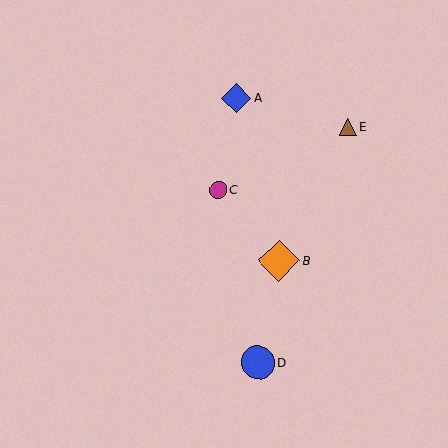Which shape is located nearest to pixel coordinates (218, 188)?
The magenta circle (labeled C) at (218, 190) is nearest to that location.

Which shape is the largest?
The orange diamond (labeled B) is the largest.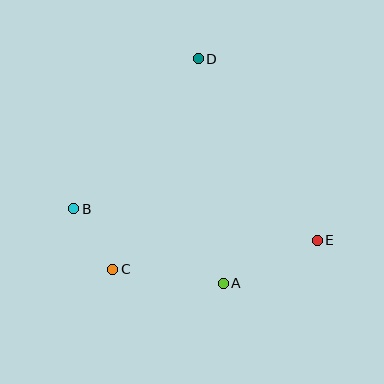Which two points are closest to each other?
Points B and C are closest to each other.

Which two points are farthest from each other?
Points B and E are farthest from each other.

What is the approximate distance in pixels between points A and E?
The distance between A and E is approximately 103 pixels.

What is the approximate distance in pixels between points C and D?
The distance between C and D is approximately 227 pixels.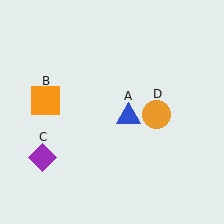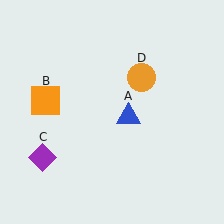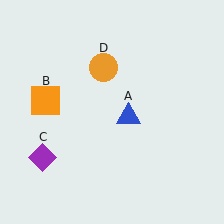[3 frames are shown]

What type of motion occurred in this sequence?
The orange circle (object D) rotated counterclockwise around the center of the scene.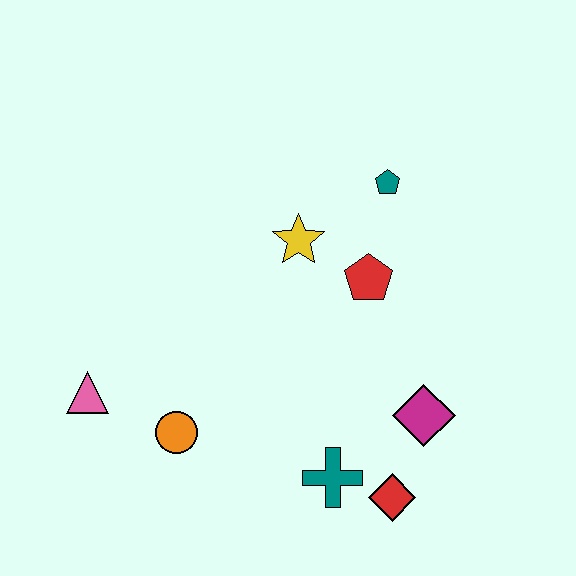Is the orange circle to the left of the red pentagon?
Yes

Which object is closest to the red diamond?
The teal cross is closest to the red diamond.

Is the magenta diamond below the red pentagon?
Yes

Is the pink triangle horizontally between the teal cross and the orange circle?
No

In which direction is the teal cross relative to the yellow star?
The teal cross is below the yellow star.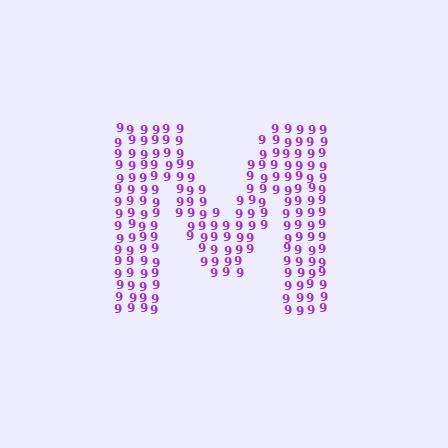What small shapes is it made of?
It is made of small digit 9's.